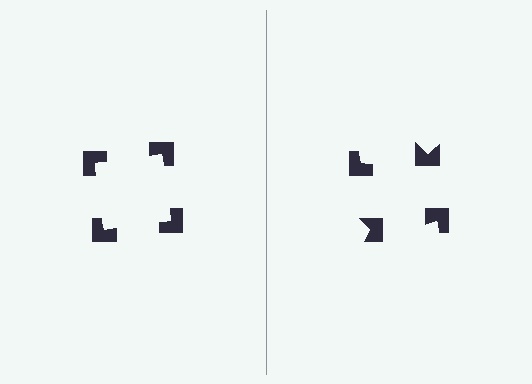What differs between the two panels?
The notched squares are positioned identically on both sides; only the wedge orientations differ. On the left they align to a square; on the right they are misaligned.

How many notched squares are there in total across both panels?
8 — 4 on each side.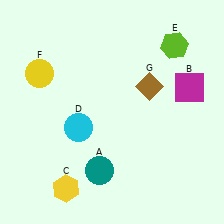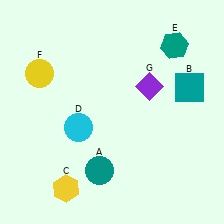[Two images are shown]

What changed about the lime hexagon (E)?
In Image 1, E is lime. In Image 2, it changed to teal.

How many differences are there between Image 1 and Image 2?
There are 3 differences between the two images.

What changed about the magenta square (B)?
In Image 1, B is magenta. In Image 2, it changed to teal.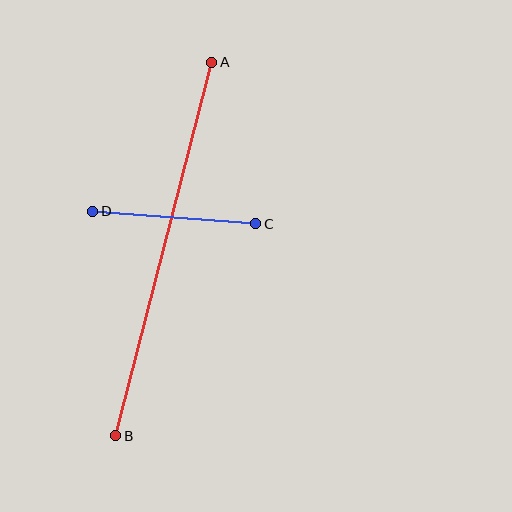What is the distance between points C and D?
The distance is approximately 163 pixels.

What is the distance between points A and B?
The distance is approximately 386 pixels.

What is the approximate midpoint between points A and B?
The midpoint is at approximately (164, 249) pixels.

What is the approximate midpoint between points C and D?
The midpoint is at approximately (174, 217) pixels.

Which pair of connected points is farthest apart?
Points A and B are farthest apart.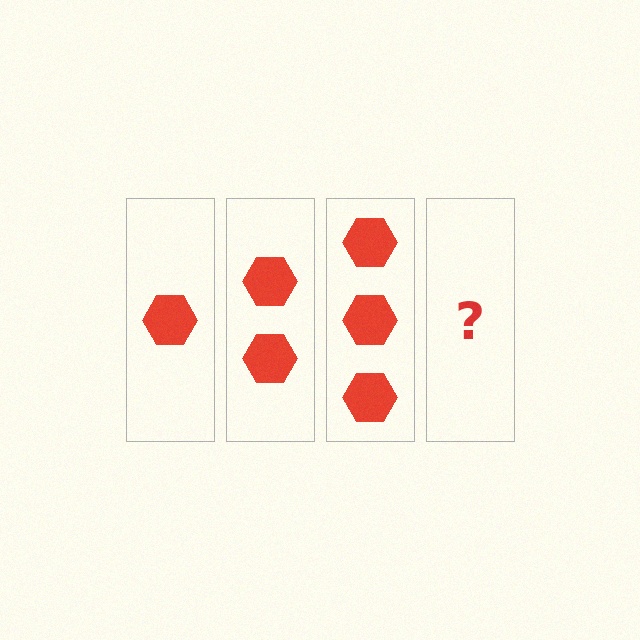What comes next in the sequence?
The next element should be 4 hexagons.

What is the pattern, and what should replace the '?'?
The pattern is that each step adds one more hexagon. The '?' should be 4 hexagons.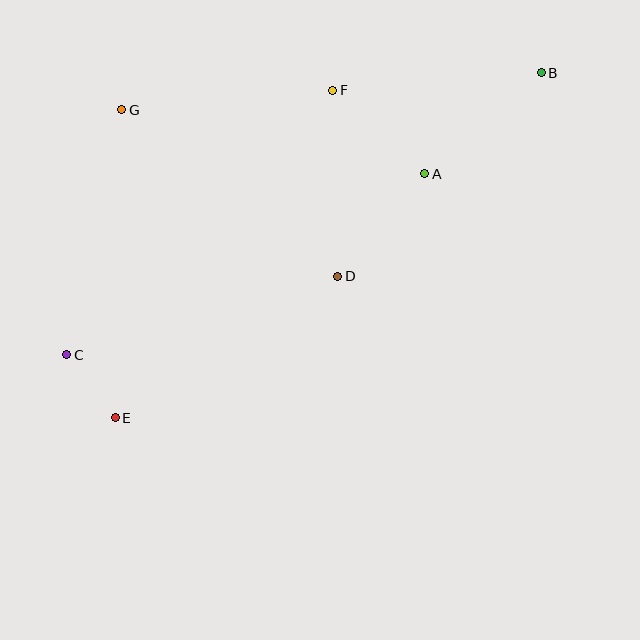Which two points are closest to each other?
Points C and E are closest to each other.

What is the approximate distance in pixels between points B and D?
The distance between B and D is approximately 288 pixels.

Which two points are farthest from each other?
Points B and C are farthest from each other.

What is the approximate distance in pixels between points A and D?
The distance between A and D is approximately 135 pixels.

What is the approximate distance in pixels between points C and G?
The distance between C and G is approximately 251 pixels.